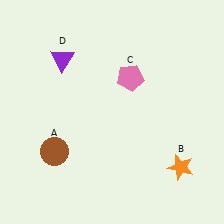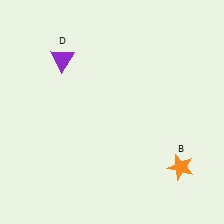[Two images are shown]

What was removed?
The brown circle (A), the pink pentagon (C) were removed in Image 2.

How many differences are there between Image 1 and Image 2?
There are 2 differences between the two images.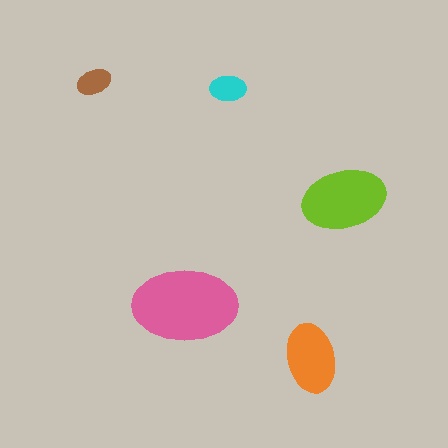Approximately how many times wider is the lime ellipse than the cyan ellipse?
About 2.5 times wider.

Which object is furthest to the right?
The lime ellipse is rightmost.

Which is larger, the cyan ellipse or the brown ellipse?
The cyan one.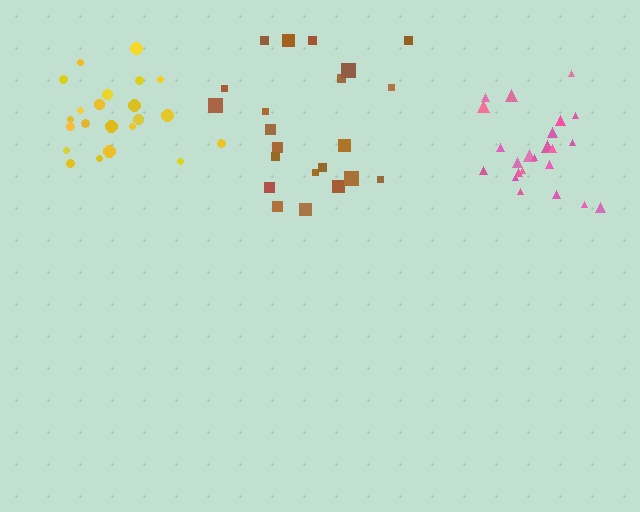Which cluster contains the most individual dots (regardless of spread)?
Pink (23).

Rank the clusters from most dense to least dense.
pink, yellow, brown.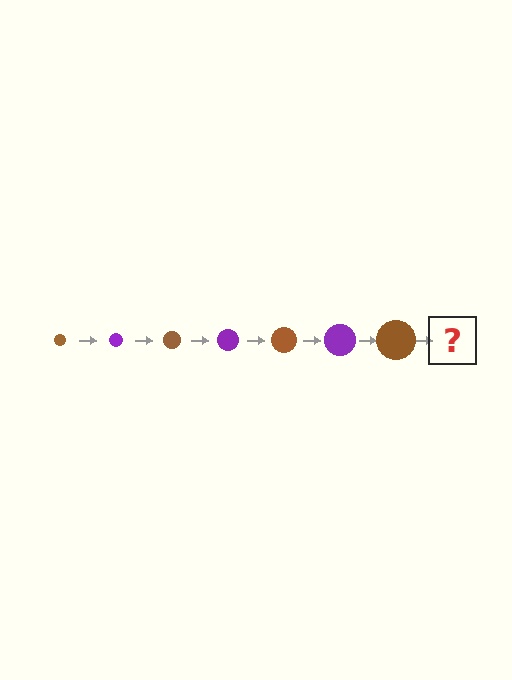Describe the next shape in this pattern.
It should be a purple circle, larger than the previous one.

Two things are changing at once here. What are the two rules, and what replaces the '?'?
The two rules are that the circle grows larger each step and the color cycles through brown and purple. The '?' should be a purple circle, larger than the previous one.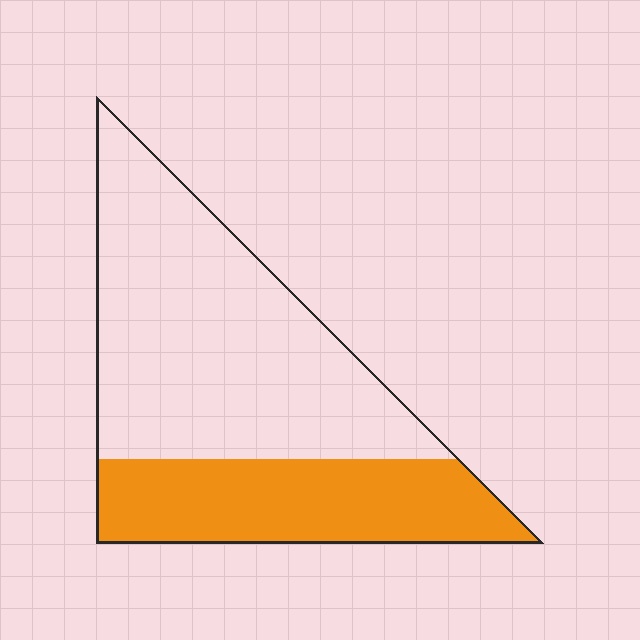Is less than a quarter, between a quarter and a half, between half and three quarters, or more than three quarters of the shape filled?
Between a quarter and a half.